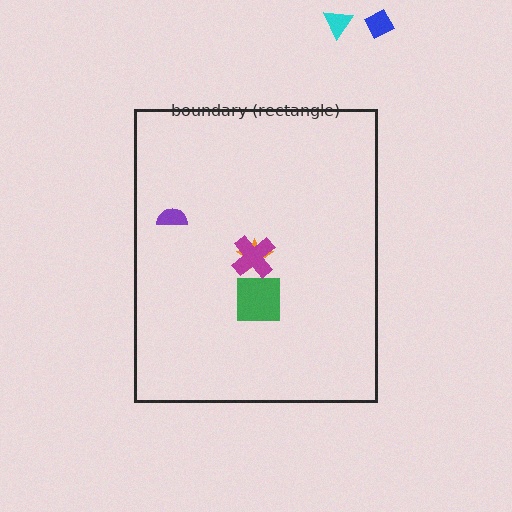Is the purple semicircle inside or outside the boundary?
Inside.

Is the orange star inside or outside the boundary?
Inside.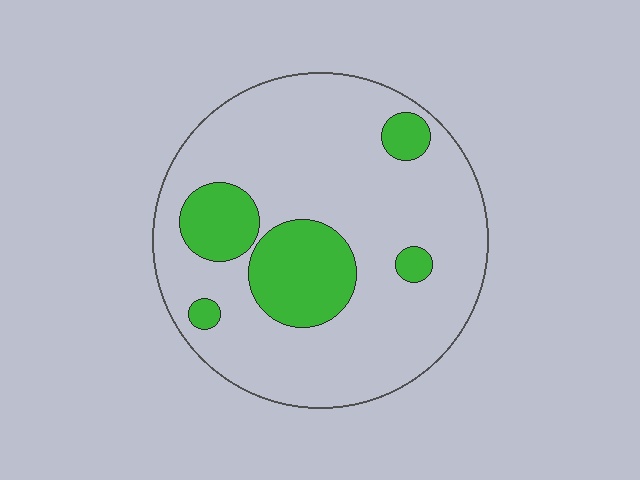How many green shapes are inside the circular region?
5.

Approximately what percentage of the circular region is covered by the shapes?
Approximately 20%.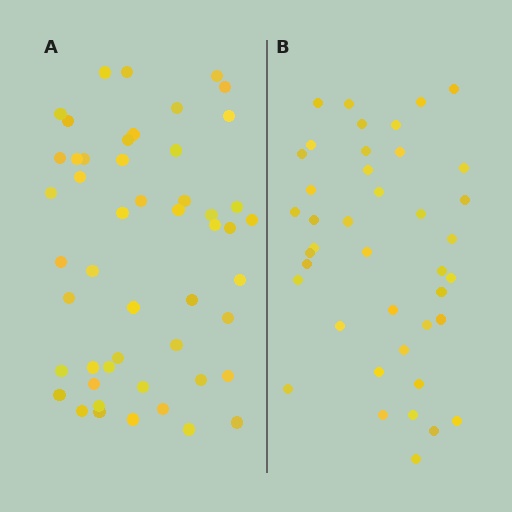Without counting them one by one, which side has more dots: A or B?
Region A (the left region) has more dots.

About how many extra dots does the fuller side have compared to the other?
Region A has roughly 8 or so more dots than region B.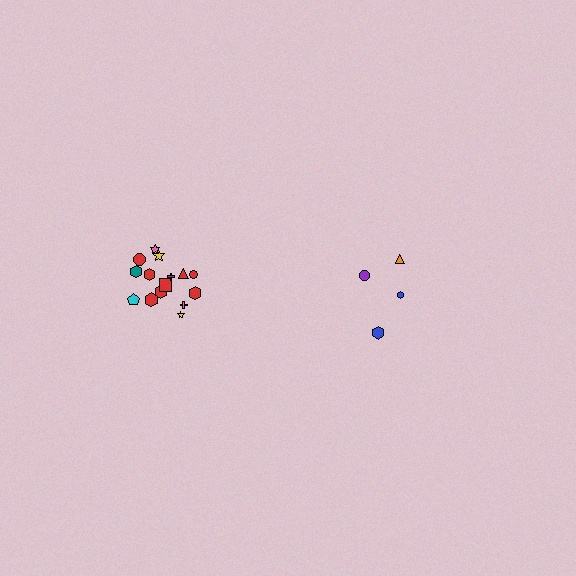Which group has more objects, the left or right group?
The left group.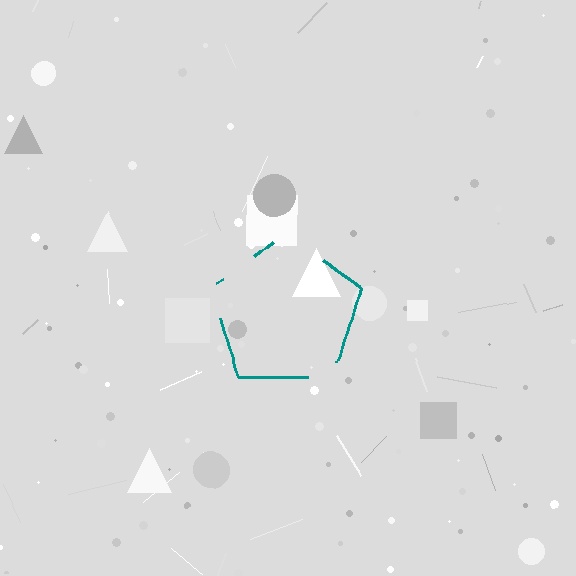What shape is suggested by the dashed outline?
The dashed outline suggests a pentagon.